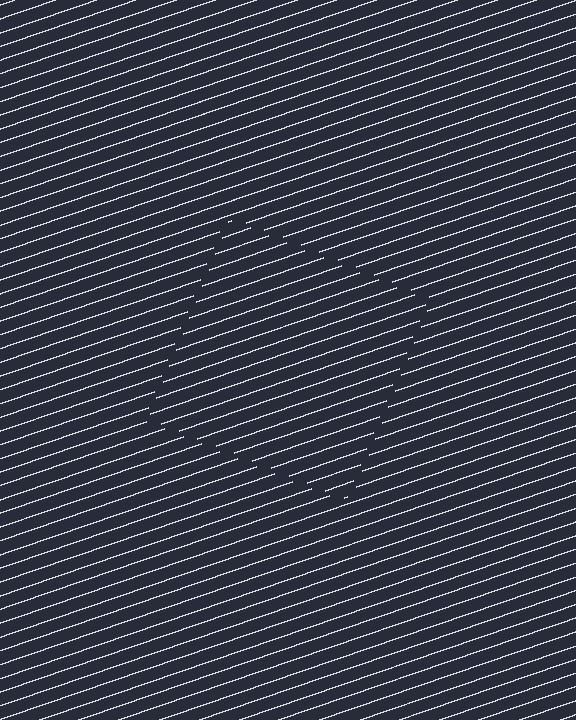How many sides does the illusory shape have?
4 sides — the line-ends trace a square.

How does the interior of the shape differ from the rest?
The interior of the shape contains the same grating, shifted by half a period — the contour is defined by the phase discontinuity where line-ends from the inner and outer gratings abut.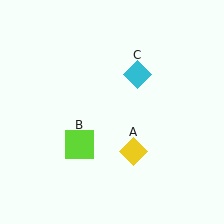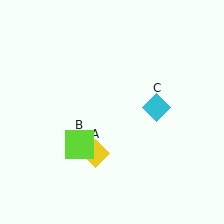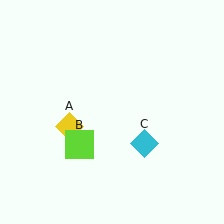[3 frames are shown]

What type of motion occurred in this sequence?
The yellow diamond (object A), cyan diamond (object C) rotated clockwise around the center of the scene.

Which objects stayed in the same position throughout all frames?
Lime square (object B) remained stationary.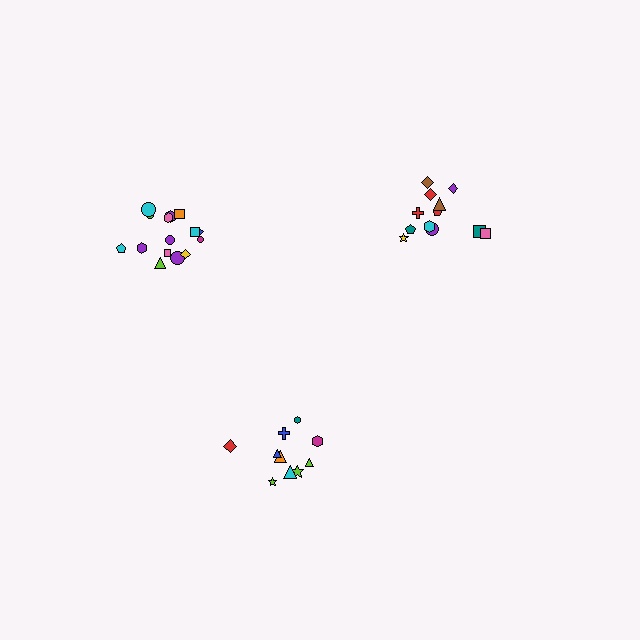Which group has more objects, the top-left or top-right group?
The top-left group.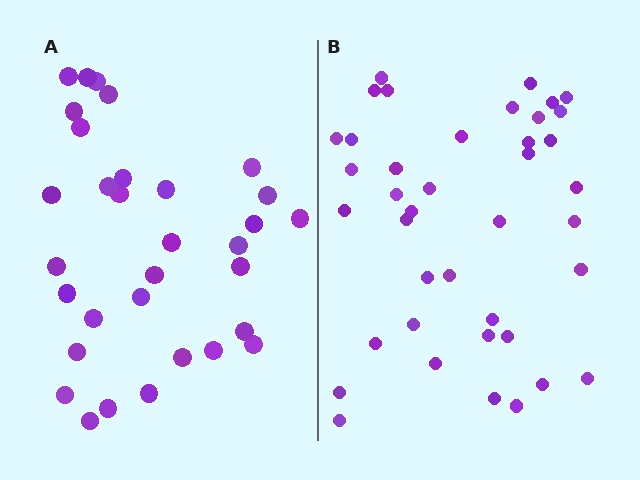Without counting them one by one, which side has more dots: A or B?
Region B (the right region) has more dots.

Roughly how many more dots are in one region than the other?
Region B has roughly 8 or so more dots than region A.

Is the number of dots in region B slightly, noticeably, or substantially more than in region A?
Region B has noticeably more, but not dramatically so. The ratio is roughly 1.2 to 1.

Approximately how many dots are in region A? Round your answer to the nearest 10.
About 30 dots. (The exact count is 32, which rounds to 30.)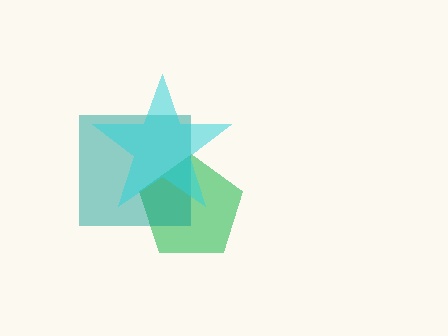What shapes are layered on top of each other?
The layered shapes are: a green pentagon, a teal square, a cyan star.